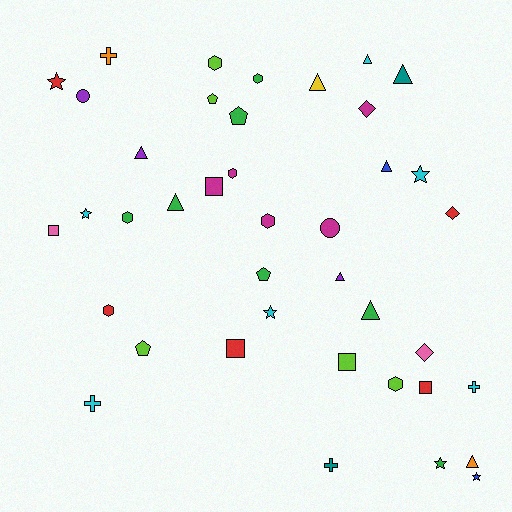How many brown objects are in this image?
There are no brown objects.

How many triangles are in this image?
There are 9 triangles.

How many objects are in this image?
There are 40 objects.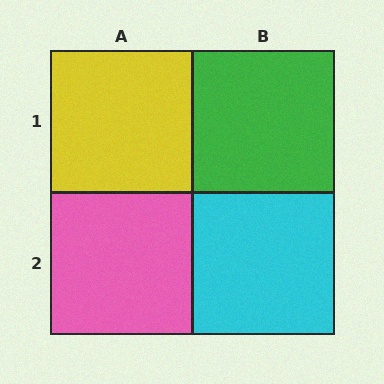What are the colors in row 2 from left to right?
Pink, cyan.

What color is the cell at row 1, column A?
Yellow.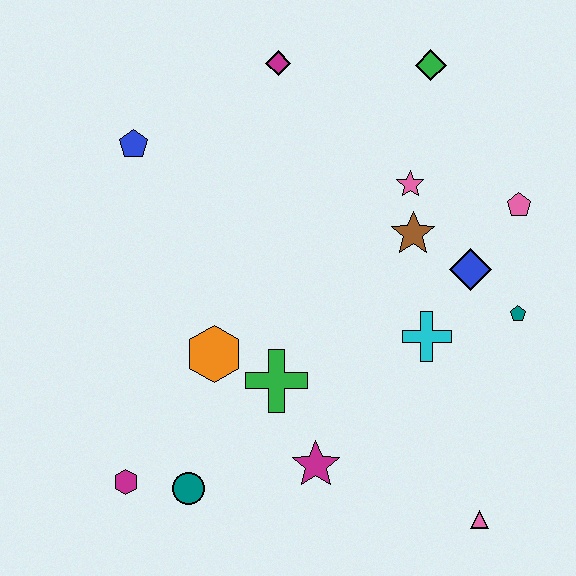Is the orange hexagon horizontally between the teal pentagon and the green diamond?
No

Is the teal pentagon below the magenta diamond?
Yes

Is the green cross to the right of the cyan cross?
No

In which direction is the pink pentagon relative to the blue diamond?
The pink pentagon is above the blue diamond.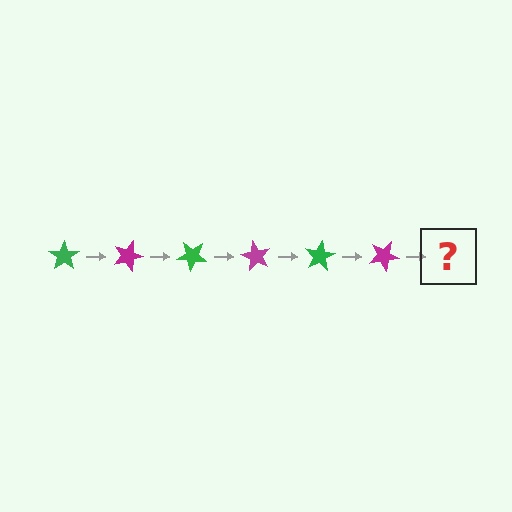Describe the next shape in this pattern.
It should be a green star, rotated 120 degrees from the start.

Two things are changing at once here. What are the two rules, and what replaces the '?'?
The two rules are that it rotates 20 degrees each step and the color cycles through green and magenta. The '?' should be a green star, rotated 120 degrees from the start.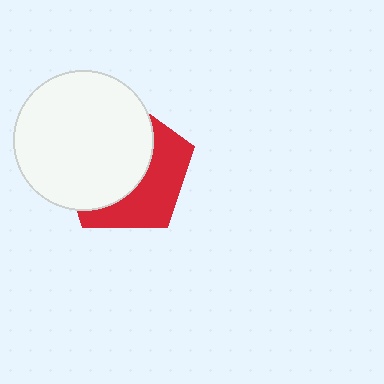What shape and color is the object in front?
The object in front is a white circle.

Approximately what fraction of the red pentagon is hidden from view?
Roughly 59% of the red pentagon is hidden behind the white circle.